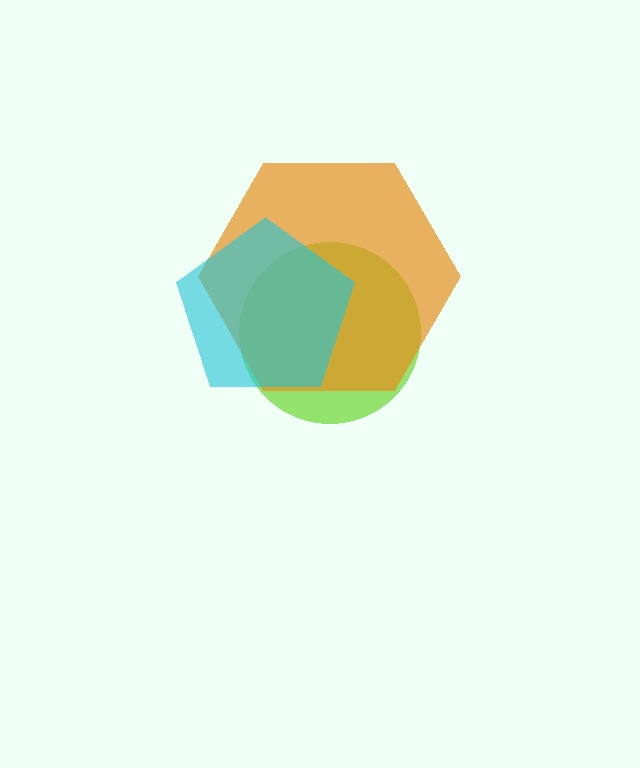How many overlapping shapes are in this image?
There are 3 overlapping shapes in the image.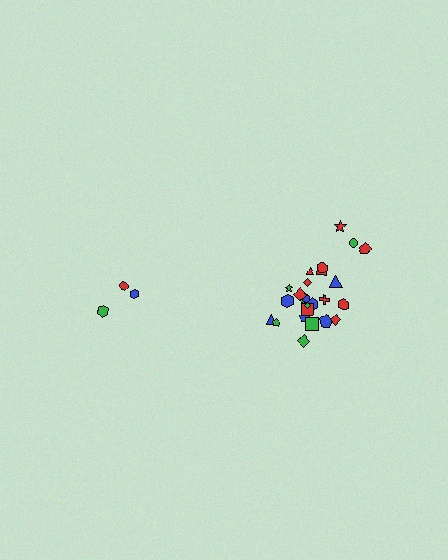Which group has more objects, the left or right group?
The right group.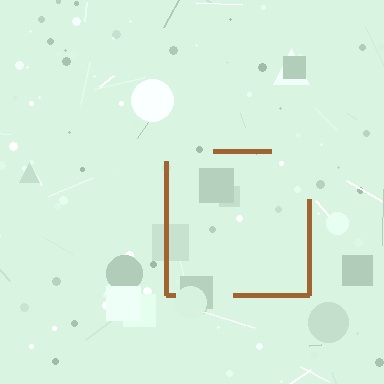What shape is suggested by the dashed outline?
The dashed outline suggests a square.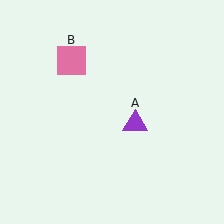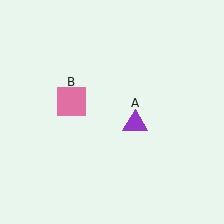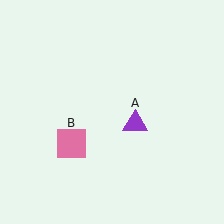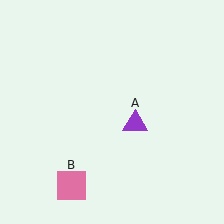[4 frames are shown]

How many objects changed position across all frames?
1 object changed position: pink square (object B).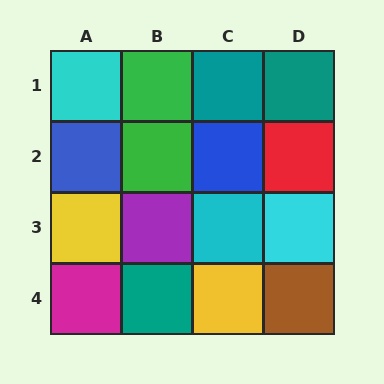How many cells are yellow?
2 cells are yellow.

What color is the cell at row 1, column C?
Teal.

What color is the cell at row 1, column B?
Green.